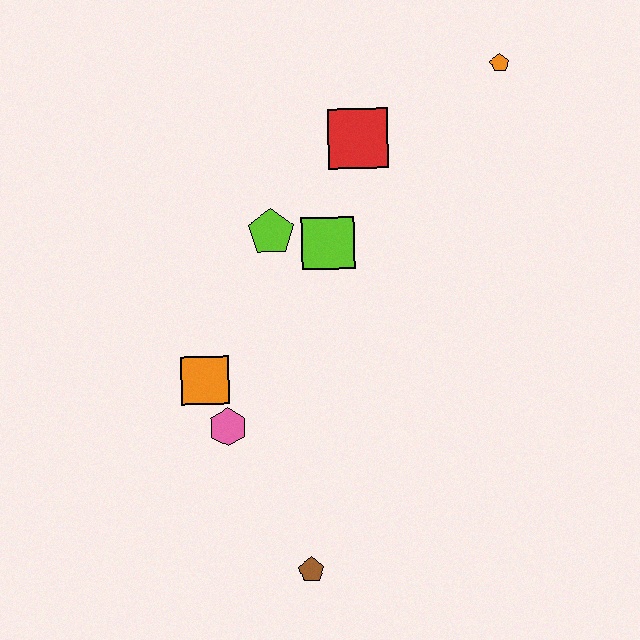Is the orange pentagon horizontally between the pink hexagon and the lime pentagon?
No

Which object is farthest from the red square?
The brown pentagon is farthest from the red square.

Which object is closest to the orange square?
The pink hexagon is closest to the orange square.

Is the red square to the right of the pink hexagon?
Yes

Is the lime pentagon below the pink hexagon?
No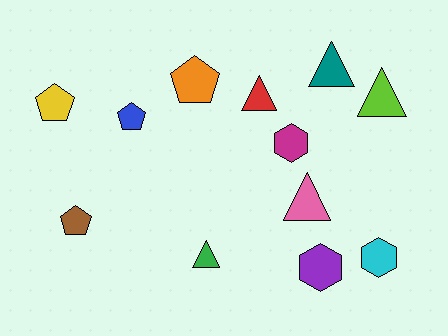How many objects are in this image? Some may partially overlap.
There are 12 objects.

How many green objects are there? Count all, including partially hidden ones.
There is 1 green object.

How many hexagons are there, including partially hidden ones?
There are 3 hexagons.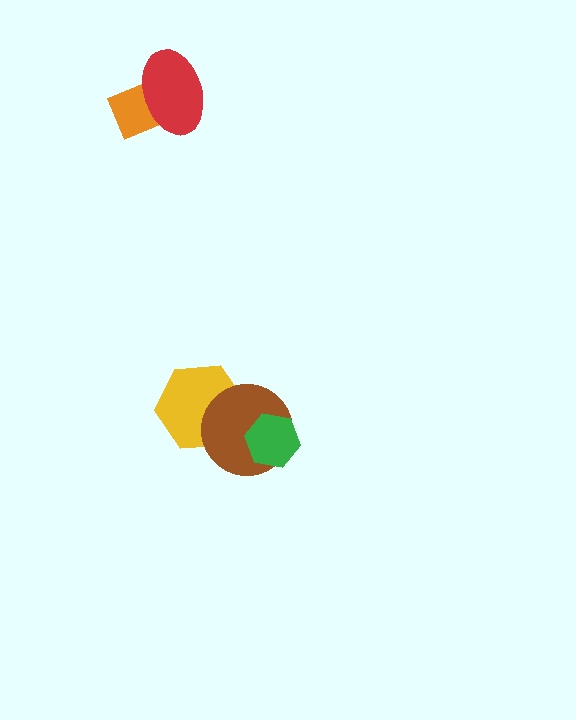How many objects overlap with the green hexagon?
1 object overlaps with the green hexagon.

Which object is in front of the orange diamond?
The red ellipse is in front of the orange diamond.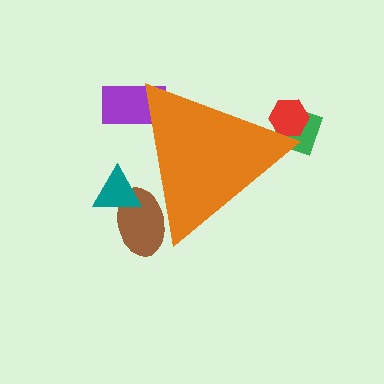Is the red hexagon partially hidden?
Yes, the red hexagon is partially hidden behind the orange triangle.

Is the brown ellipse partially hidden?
Yes, the brown ellipse is partially hidden behind the orange triangle.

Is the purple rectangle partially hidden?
Yes, the purple rectangle is partially hidden behind the orange triangle.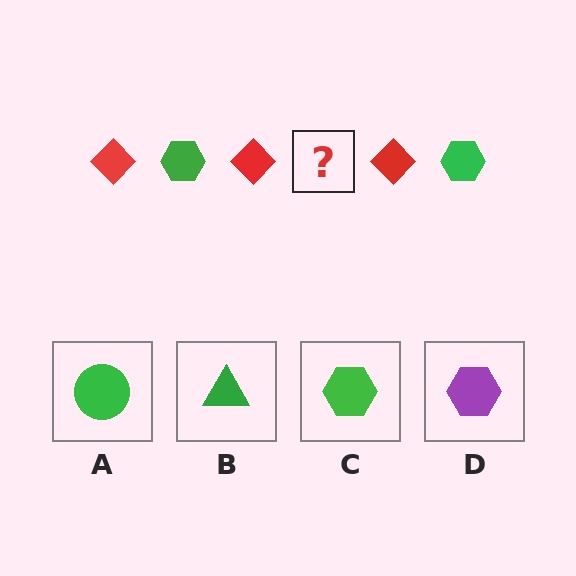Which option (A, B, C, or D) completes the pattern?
C.